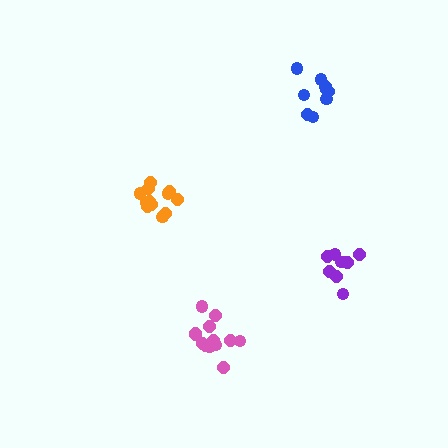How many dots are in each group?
Group 1: 13 dots, Group 2: 9 dots, Group 3: 12 dots, Group 4: 9 dots (43 total).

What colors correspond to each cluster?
The clusters are colored: pink, purple, orange, blue.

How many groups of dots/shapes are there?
There are 4 groups.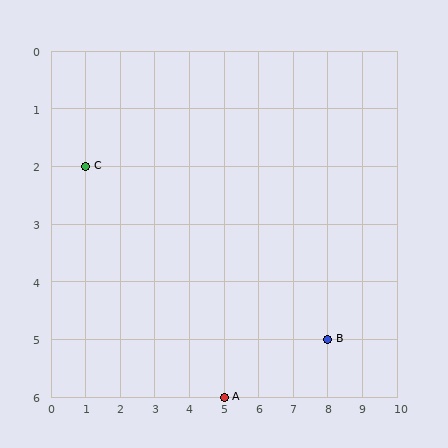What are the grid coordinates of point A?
Point A is at grid coordinates (5, 6).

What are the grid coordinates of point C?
Point C is at grid coordinates (1, 2).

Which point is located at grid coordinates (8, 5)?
Point B is at (8, 5).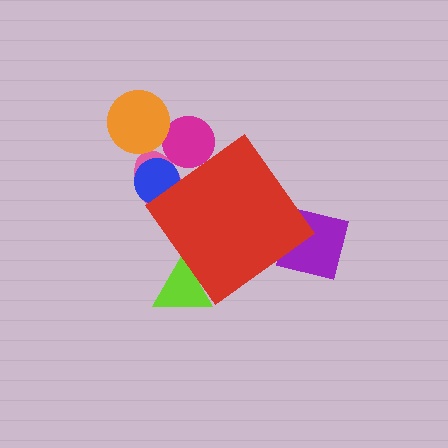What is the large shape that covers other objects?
A red diamond.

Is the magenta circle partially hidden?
Yes, the magenta circle is partially hidden behind the red diamond.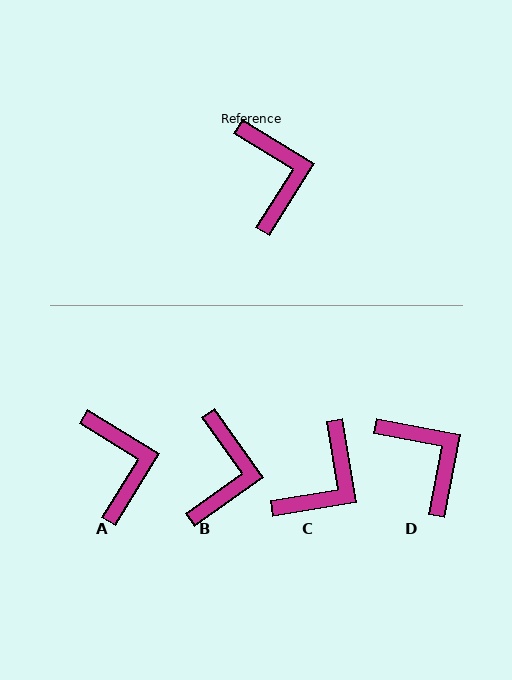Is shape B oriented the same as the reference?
No, it is off by about 23 degrees.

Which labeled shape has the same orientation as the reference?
A.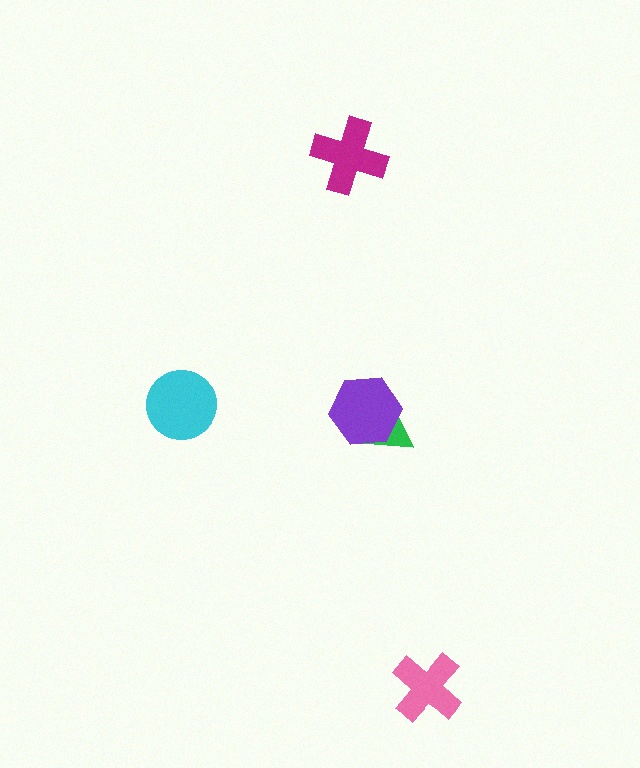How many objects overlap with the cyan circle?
0 objects overlap with the cyan circle.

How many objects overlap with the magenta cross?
0 objects overlap with the magenta cross.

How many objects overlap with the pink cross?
0 objects overlap with the pink cross.